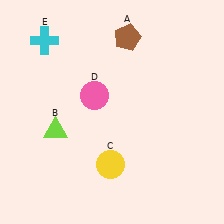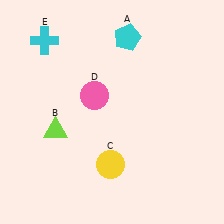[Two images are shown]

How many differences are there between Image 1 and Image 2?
There is 1 difference between the two images.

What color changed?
The pentagon (A) changed from brown in Image 1 to cyan in Image 2.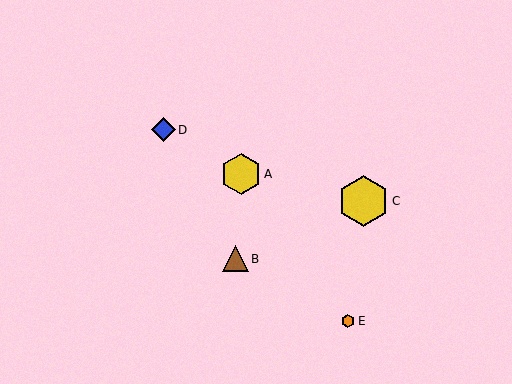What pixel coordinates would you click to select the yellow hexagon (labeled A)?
Click at (241, 174) to select the yellow hexagon A.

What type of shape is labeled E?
Shape E is an orange hexagon.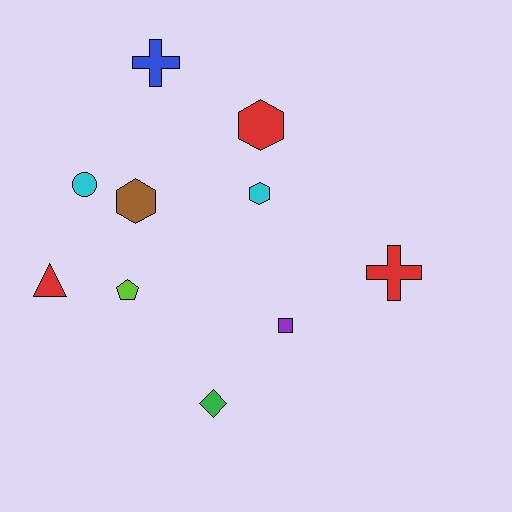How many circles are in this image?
There is 1 circle.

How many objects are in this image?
There are 10 objects.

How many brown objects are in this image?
There is 1 brown object.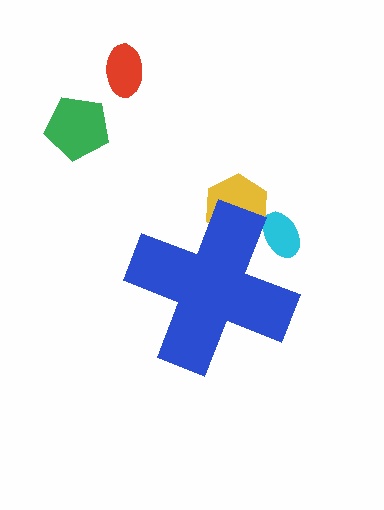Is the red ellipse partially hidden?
No, the red ellipse is fully visible.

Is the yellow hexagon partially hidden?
Yes, the yellow hexagon is partially hidden behind the blue cross.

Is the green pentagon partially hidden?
No, the green pentagon is fully visible.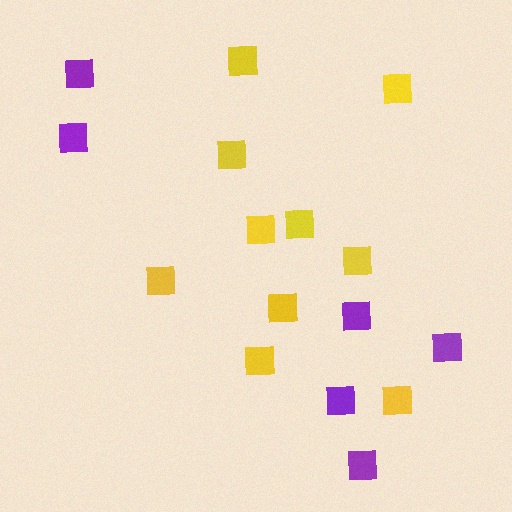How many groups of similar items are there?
There are 2 groups: one group of yellow squares (10) and one group of purple squares (6).